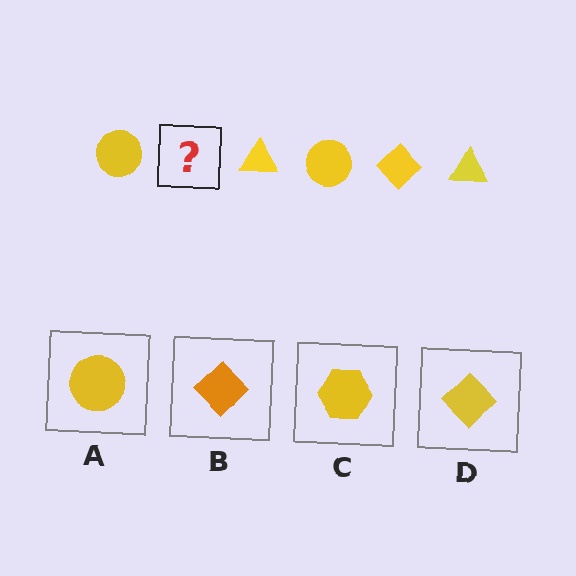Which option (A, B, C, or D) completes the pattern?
D.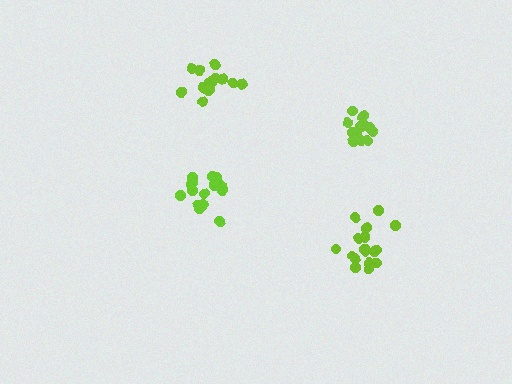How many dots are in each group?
Group 1: 14 dots, Group 2: 17 dots, Group 3: 17 dots, Group 4: 17 dots (65 total).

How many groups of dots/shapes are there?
There are 4 groups.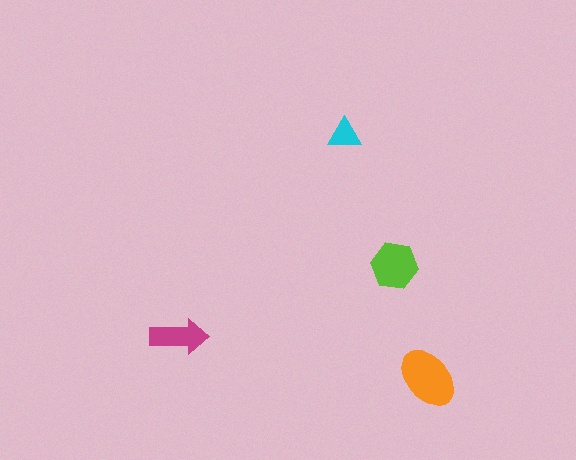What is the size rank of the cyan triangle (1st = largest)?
4th.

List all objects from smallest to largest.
The cyan triangle, the magenta arrow, the lime hexagon, the orange ellipse.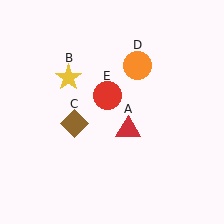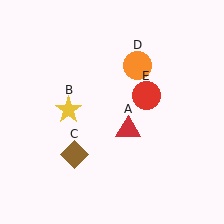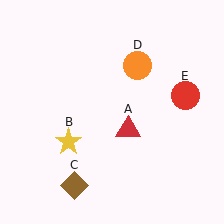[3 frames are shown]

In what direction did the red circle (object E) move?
The red circle (object E) moved right.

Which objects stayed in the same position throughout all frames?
Red triangle (object A) and orange circle (object D) remained stationary.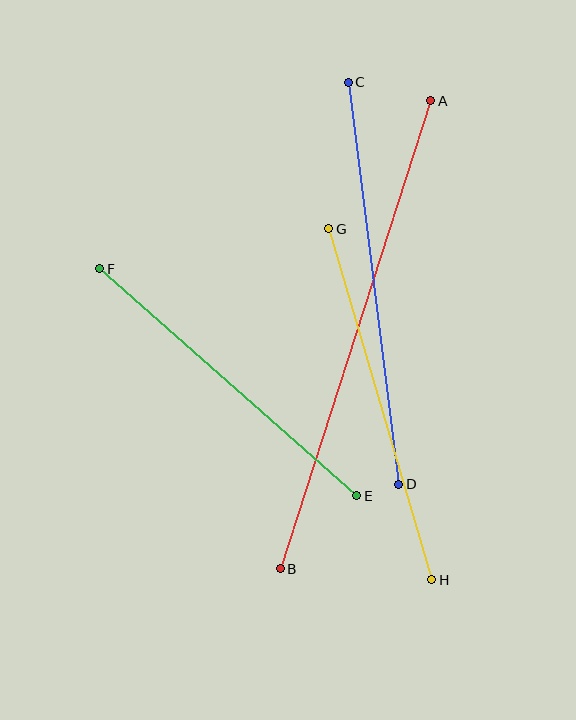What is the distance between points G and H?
The distance is approximately 366 pixels.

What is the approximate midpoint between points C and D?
The midpoint is at approximately (373, 283) pixels.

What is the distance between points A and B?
The distance is approximately 492 pixels.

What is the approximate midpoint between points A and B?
The midpoint is at approximately (356, 335) pixels.